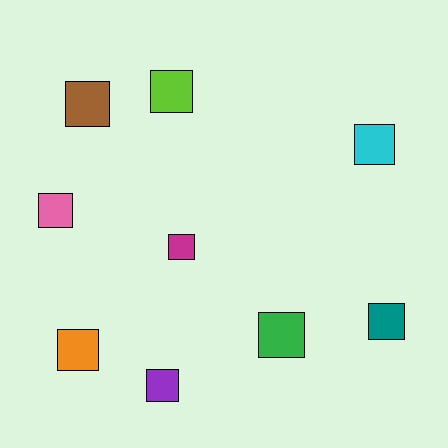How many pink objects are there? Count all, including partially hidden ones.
There is 1 pink object.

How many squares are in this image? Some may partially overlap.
There are 9 squares.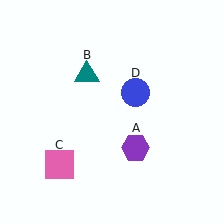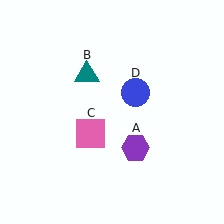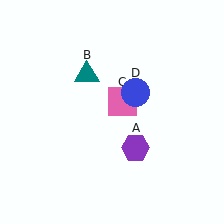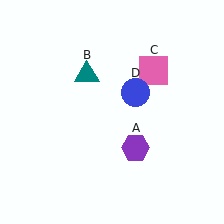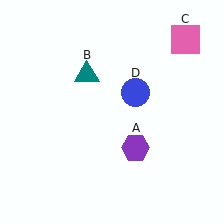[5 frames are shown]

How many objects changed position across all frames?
1 object changed position: pink square (object C).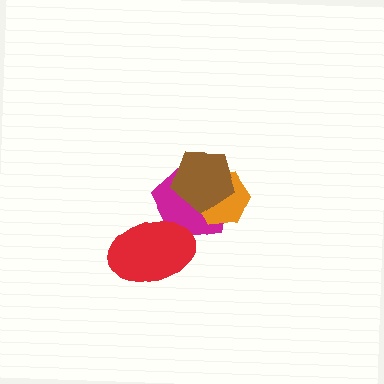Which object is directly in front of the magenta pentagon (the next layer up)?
The red ellipse is directly in front of the magenta pentagon.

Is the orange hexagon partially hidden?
Yes, it is partially covered by another shape.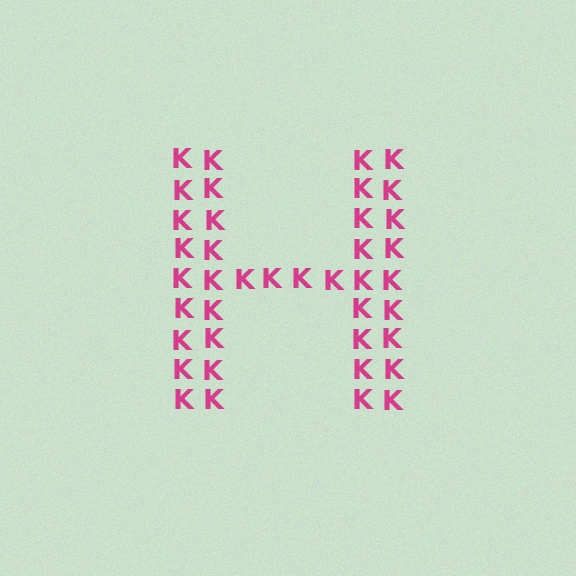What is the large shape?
The large shape is the letter H.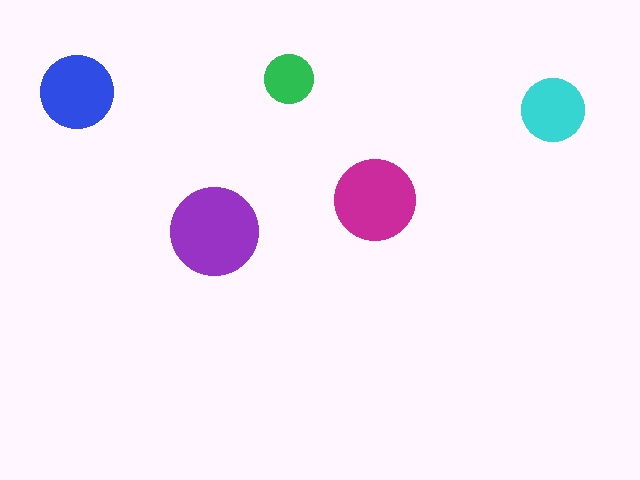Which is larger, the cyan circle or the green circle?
The cyan one.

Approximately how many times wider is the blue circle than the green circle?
About 1.5 times wider.